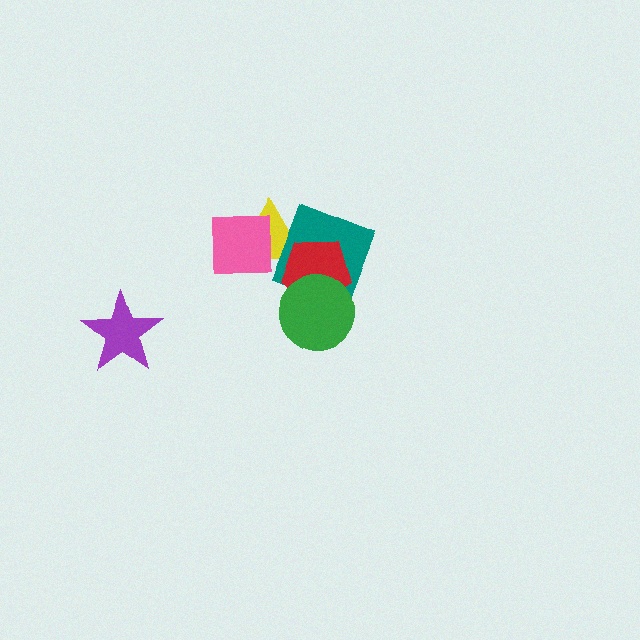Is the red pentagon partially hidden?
Yes, it is partially covered by another shape.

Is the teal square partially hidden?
Yes, it is partially covered by another shape.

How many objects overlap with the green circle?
2 objects overlap with the green circle.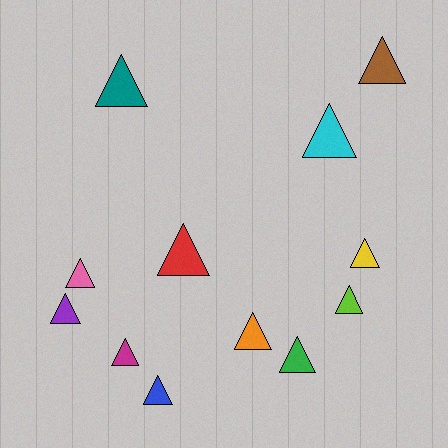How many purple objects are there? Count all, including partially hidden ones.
There is 1 purple object.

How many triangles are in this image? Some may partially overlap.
There are 12 triangles.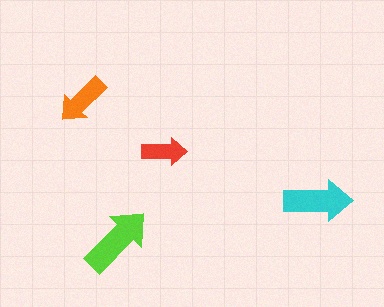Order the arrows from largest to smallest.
the lime one, the cyan one, the orange one, the red one.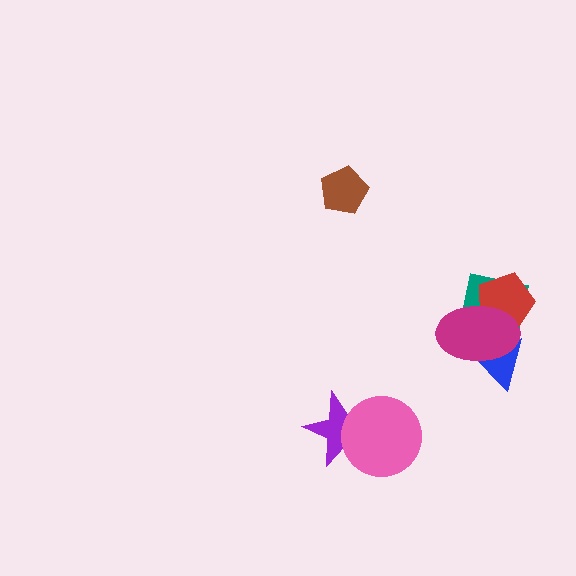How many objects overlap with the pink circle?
1 object overlaps with the pink circle.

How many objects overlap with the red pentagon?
2 objects overlap with the red pentagon.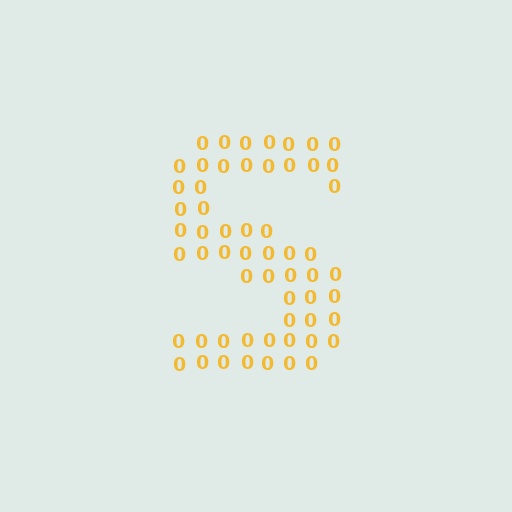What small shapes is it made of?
It is made of small digit 0's.